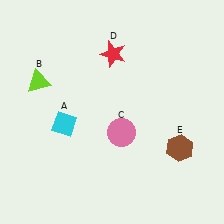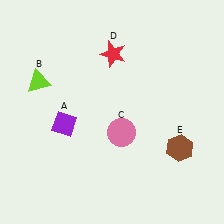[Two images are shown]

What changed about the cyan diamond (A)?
In Image 1, A is cyan. In Image 2, it changed to purple.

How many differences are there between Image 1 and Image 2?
There is 1 difference between the two images.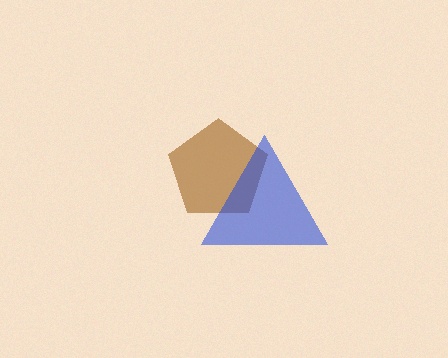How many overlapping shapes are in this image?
There are 2 overlapping shapes in the image.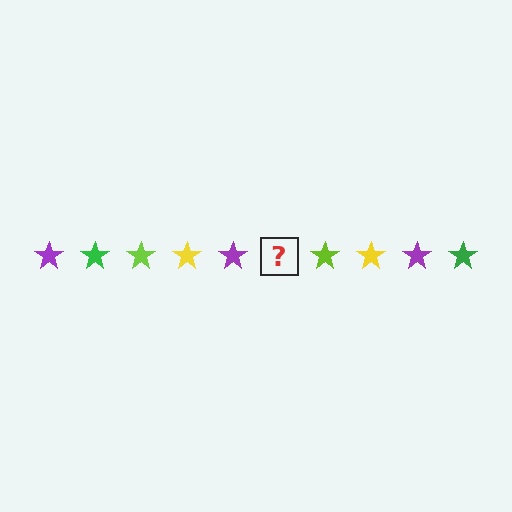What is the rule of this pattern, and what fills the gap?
The rule is that the pattern cycles through purple, green, lime, yellow stars. The gap should be filled with a green star.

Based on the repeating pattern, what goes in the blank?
The blank should be a green star.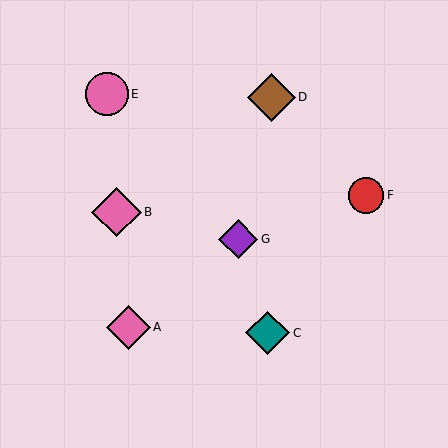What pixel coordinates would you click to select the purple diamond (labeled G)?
Click at (238, 239) to select the purple diamond G.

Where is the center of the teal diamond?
The center of the teal diamond is at (268, 333).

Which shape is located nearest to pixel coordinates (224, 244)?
The purple diamond (labeled G) at (238, 239) is nearest to that location.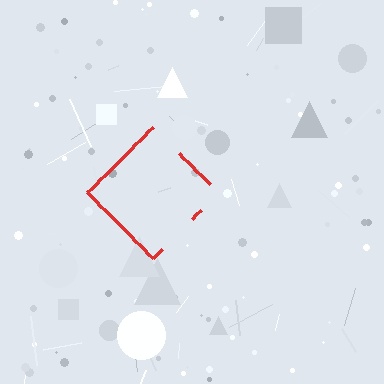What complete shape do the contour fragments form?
The contour fragments form a diamond.